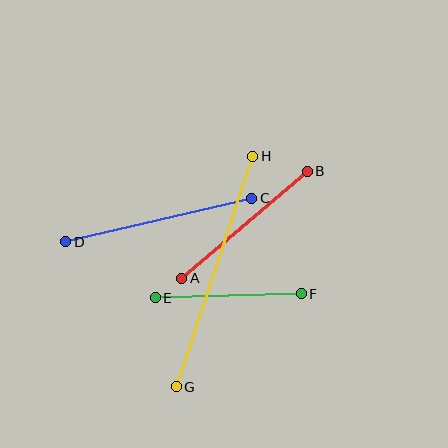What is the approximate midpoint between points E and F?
The midpoint is at approximately (228, 296) pixels.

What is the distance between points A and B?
The distance is approximately 165 pixels.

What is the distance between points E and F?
The distance is approximately 146 pixels.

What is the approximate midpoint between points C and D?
The midpoint is at approximately (159, 220) pixels.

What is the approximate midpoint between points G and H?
The midpoint is at approximately (214, 271) pixels.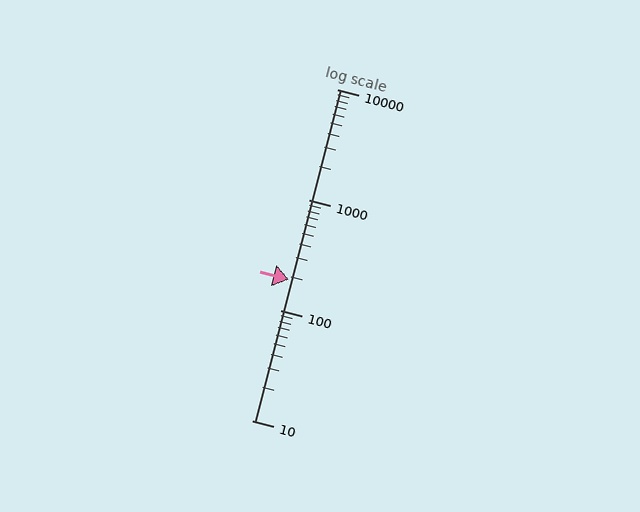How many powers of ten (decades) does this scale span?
The scale spans 3 decades, from 10 to 10000.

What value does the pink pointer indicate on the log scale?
The pointer indicates approximately 190.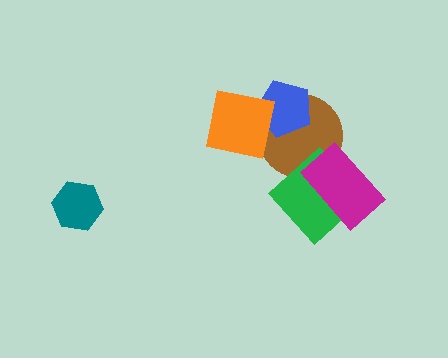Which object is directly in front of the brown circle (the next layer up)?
The blue pentagon is directly in front of the brown circle.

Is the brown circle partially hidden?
Yes, it is partially covered by another shape.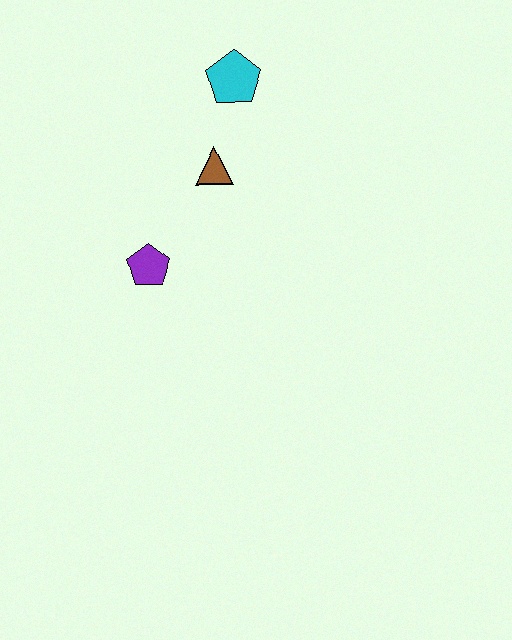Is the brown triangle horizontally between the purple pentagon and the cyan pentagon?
Yes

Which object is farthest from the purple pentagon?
The cyan pentagon is farthest from the purple pentagon.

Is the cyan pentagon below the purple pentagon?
No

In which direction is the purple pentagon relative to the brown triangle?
The purple pentagon is below the brown triangle.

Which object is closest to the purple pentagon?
The brown triangle is closest to the purple pentagon.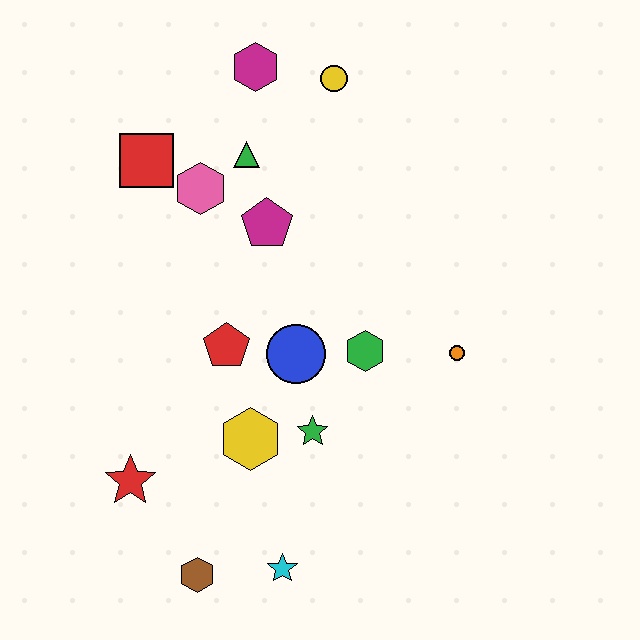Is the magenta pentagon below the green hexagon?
No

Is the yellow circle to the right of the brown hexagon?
Yes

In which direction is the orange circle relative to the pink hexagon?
The orange circle is to the right of the pink hexagon.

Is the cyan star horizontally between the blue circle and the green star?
No